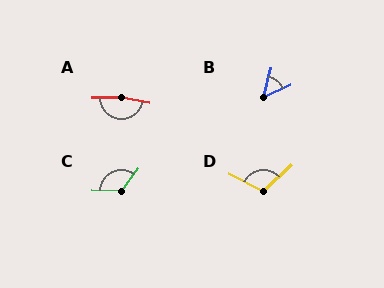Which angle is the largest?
A, at approximately 168 degrees.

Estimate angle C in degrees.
Approximately 126 degrees.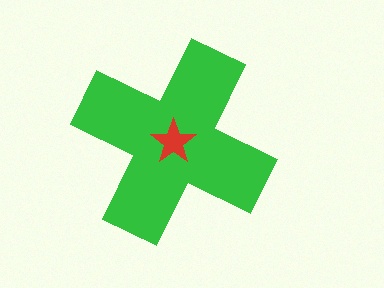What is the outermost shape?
The green cross.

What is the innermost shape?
The red star.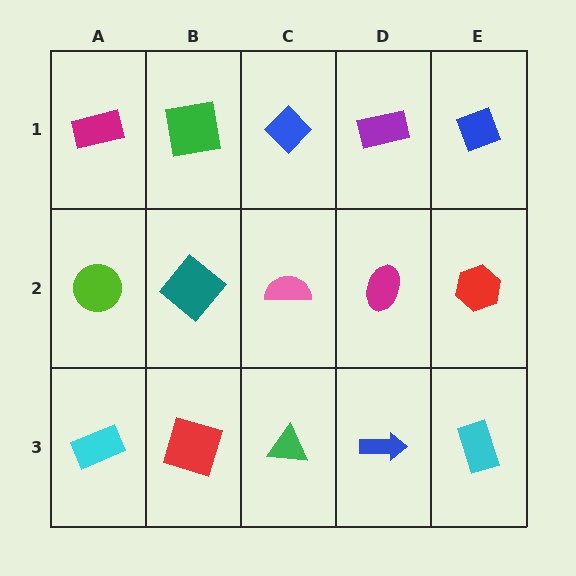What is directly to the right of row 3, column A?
A red square.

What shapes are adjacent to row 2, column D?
A purple rectangle (row 1, column D), a blue arrow (row 3, column D), a pink semicircle (row 2, column C), a red hexagon (row 2, column E).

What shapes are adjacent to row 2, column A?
A magenta rectangle (row 1, column A), a cyan rectangle (row 3, column A), a teal diamond (row 2, column B).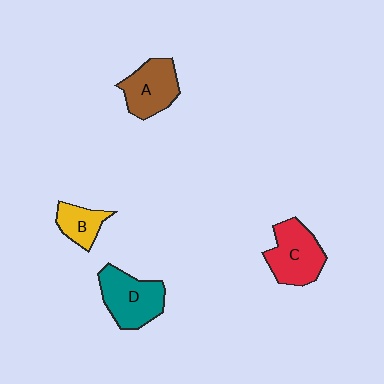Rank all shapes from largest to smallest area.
From largest to smallest: D (teal), C (red), A (brown), B (yellow).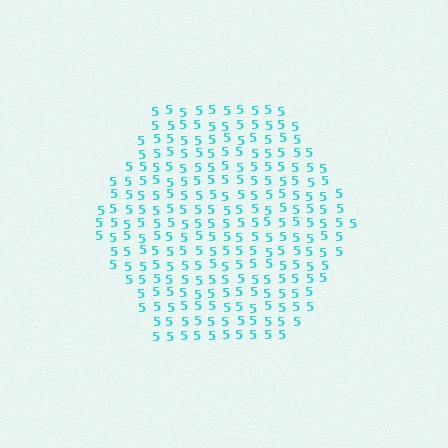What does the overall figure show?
The overall figure shows a hexagon.